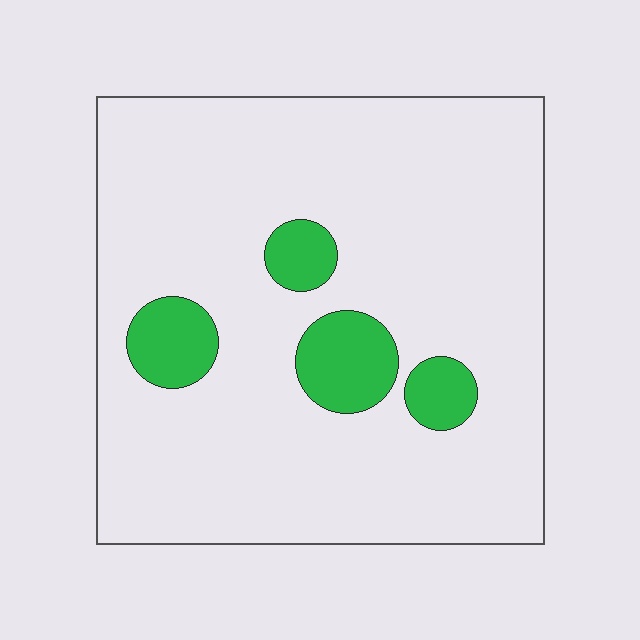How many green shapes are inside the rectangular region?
4.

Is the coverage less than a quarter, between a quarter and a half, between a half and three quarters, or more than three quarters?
Less than a quarter.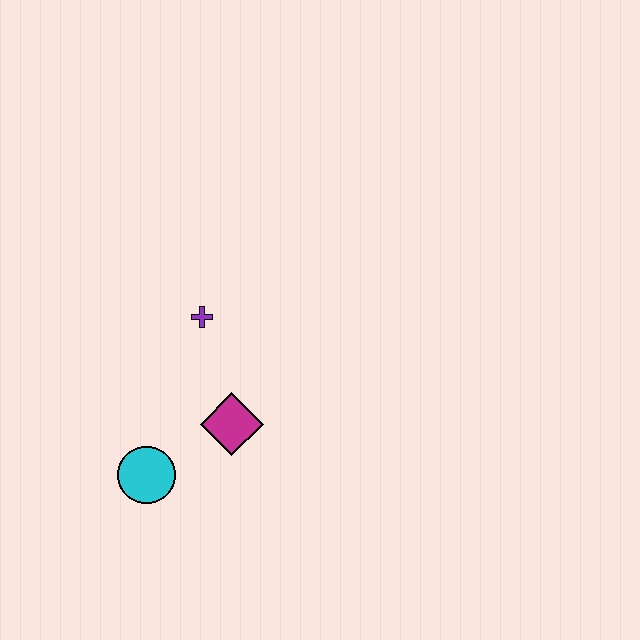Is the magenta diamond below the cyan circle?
No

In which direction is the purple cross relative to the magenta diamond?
The purple cross is above the magenta diamond.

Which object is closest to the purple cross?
The magenta diamond is closest to the purple cross.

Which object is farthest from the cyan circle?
The purple cross is farthest from the cyan circle.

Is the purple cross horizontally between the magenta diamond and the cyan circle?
Yes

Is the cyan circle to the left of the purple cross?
Yes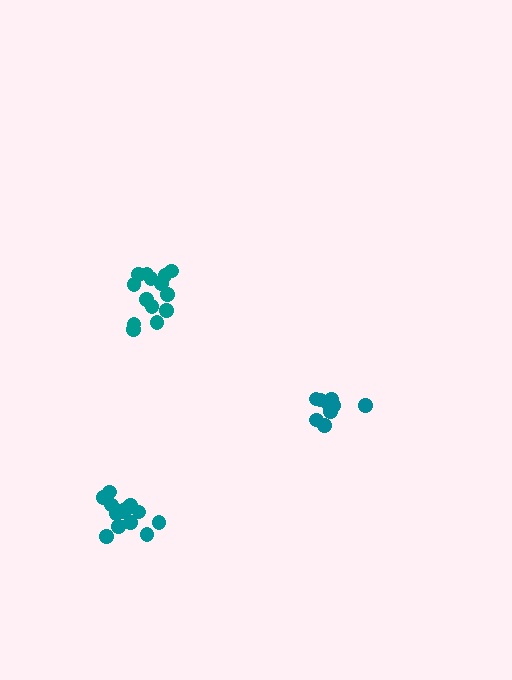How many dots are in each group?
Group 1: 10 dots, Group 2: 14 dots, Group 3: 14 dots (38 total).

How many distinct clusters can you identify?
There are 3 distinct clusters.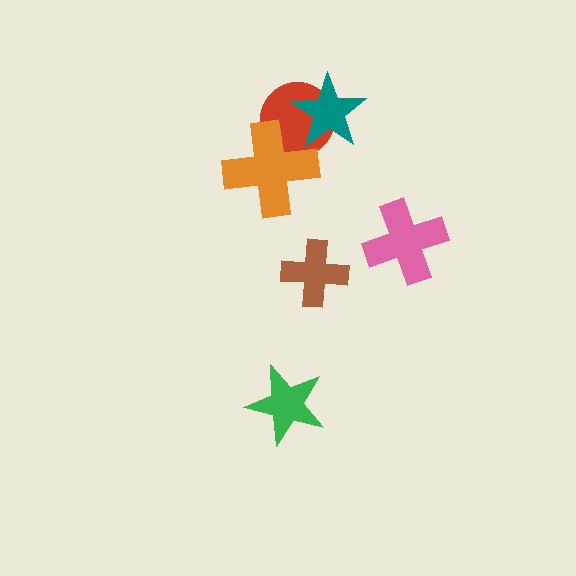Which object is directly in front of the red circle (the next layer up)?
The teal star is directly in front of the red circle.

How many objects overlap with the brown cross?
0 objects overlap with the brown cross.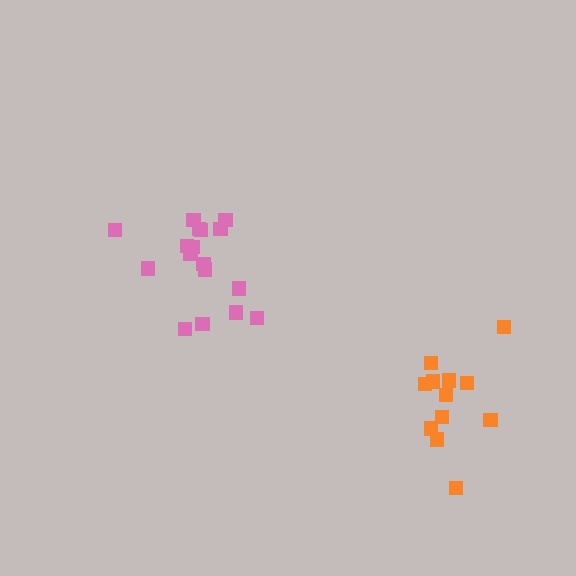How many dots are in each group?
Group 1: 12 dots, Group 2: 17 dots (29 total).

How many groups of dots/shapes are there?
There are 2 groups.